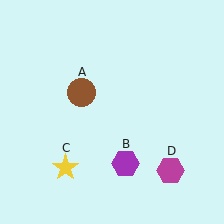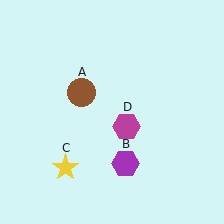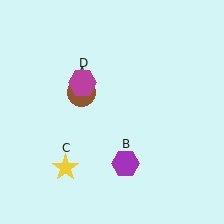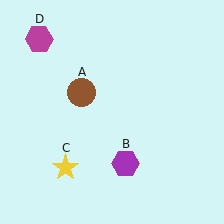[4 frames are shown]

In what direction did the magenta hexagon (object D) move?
The magenta hexagon (object D) moved up and to the left.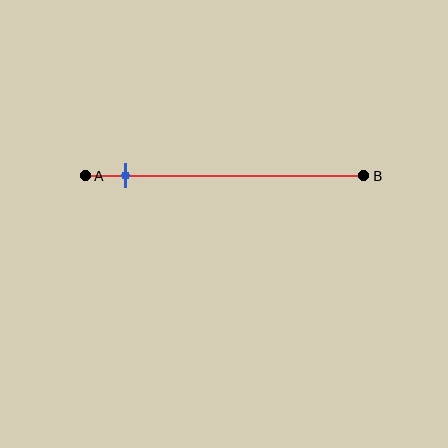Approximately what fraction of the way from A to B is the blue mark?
The blue mark is approximately 15% of the way from A to B.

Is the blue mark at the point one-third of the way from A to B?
No, the mark is at about 15% from A, not at the 33% one-third point.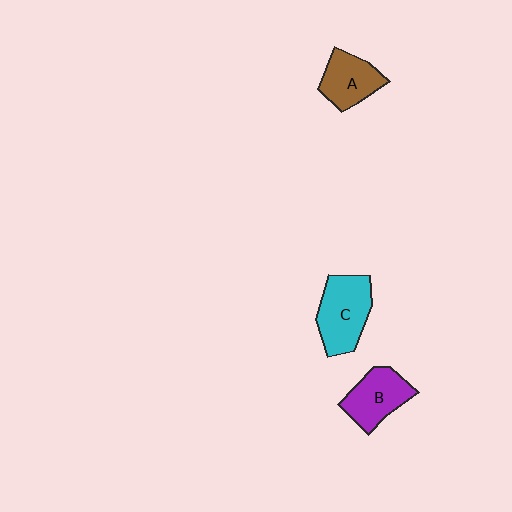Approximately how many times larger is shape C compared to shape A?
Approximately 1.3 times.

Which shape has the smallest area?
Shape A (brown).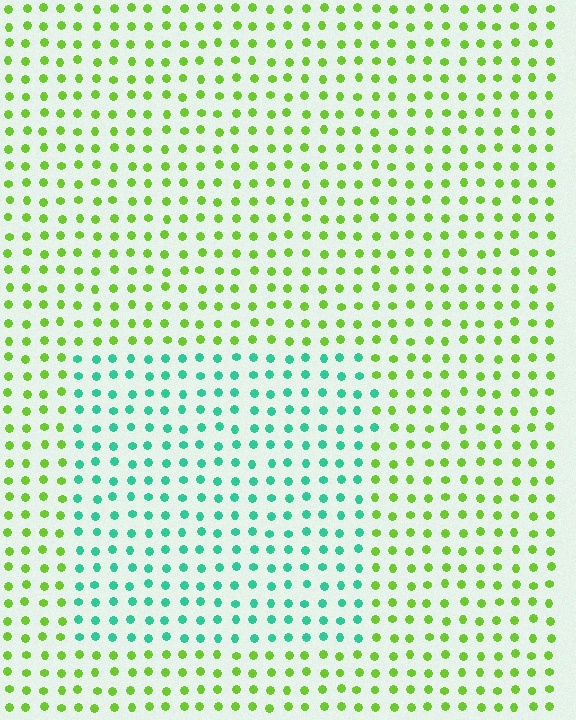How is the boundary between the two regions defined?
The boundary is defined purely by a slight shift in hue (about 65 degrees). Spacing, size, and orientation are identical on both sides.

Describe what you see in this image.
The image is filled with small lime elements in a uniform arrangement. A rectangle-shaped region is visible where the elements are tinted to a slightly different hue, forming a subtle color boundary.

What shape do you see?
I see a rectangle.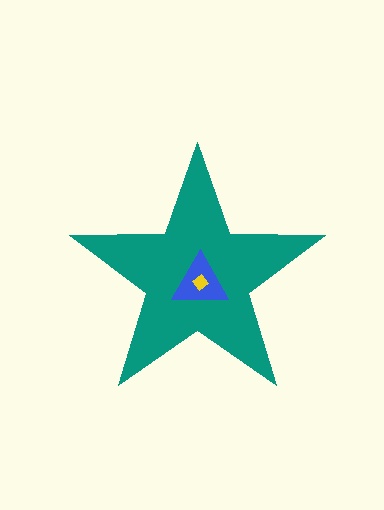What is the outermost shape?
The teal star.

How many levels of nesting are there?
3.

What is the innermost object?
The yellow diamond.